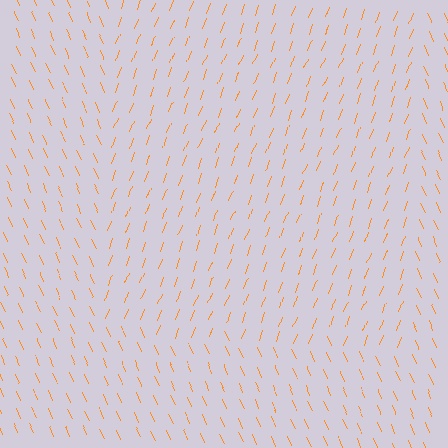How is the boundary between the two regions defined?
The boundary is defined purely by a change in line orientation (approximately 45 degrees difference). All lines are the same color and thickness.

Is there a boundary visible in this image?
Yes, there is a texture boundary formed by a change in line orientation.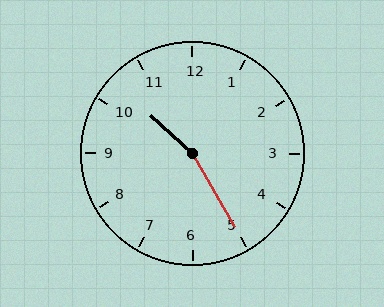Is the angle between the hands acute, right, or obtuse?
It is obtuse.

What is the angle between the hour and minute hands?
Approximately 162 degrees.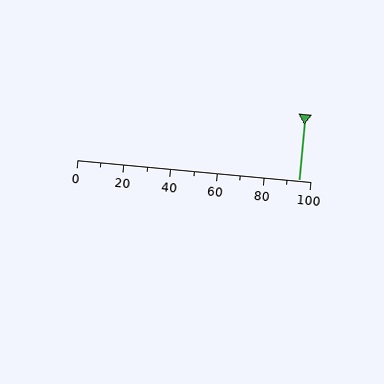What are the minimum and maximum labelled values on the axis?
The axis runs from 0 to 100.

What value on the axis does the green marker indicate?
The marker indicates approximately 95.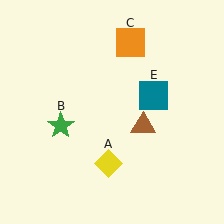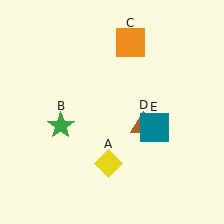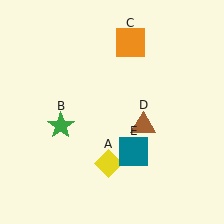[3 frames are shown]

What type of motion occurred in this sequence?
The teal square (object E) rotated clockwise around the center of the scene.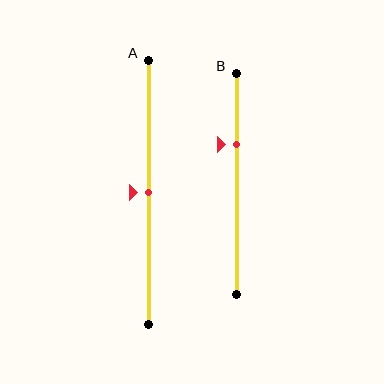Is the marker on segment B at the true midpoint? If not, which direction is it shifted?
No, the marker on segment B is shifted upward by about 18% of the segment length.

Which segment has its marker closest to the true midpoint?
Segment A has its marker closest to the true midpoint.